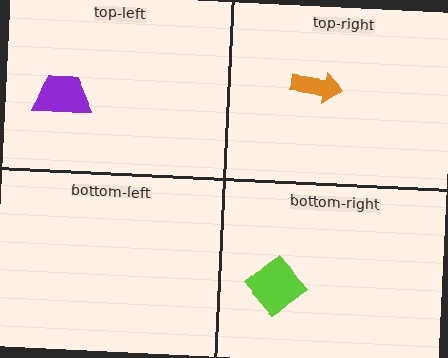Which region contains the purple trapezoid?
The top-left region.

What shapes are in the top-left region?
The purple trapezoid.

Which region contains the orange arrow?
The top-right region.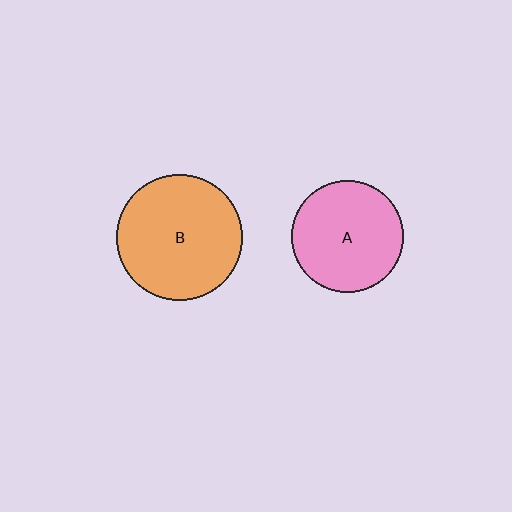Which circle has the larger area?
Circle B (orange).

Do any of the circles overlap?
No, none of the circles overlap.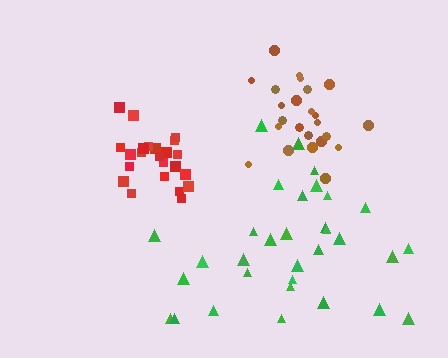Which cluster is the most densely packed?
Red.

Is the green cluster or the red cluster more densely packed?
Red.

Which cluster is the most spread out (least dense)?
Green.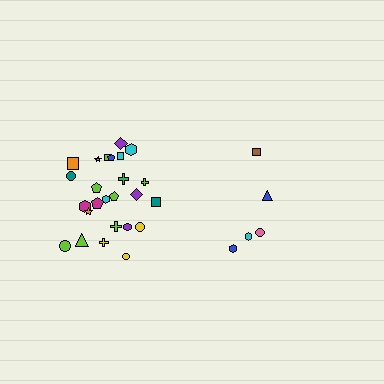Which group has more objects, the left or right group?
The left group.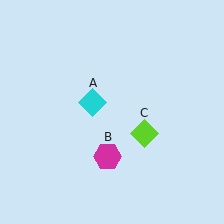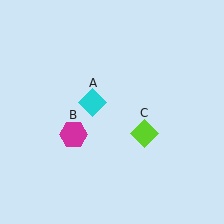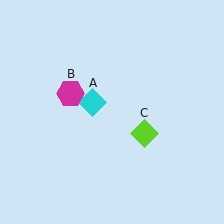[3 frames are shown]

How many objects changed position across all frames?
1 object changed position: magenta hexagon (object B).